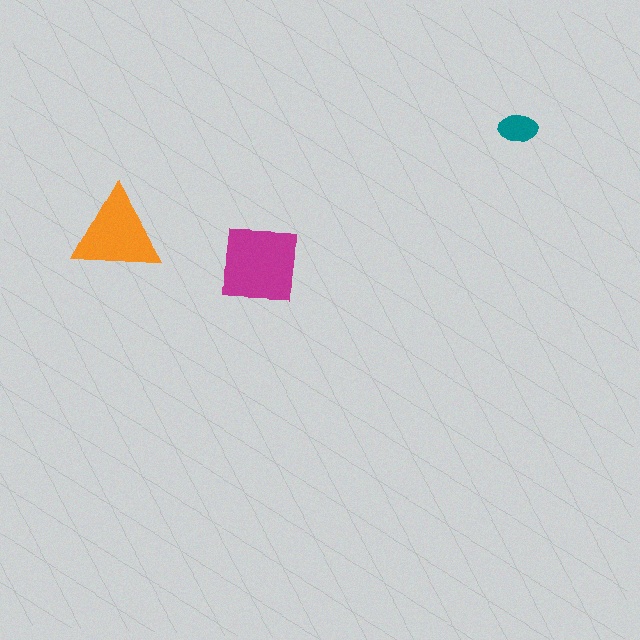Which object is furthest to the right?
The teal ellipse is rightmost.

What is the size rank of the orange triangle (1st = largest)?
2nd.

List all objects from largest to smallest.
The magenta square, the orange triangle, the teal ellipse.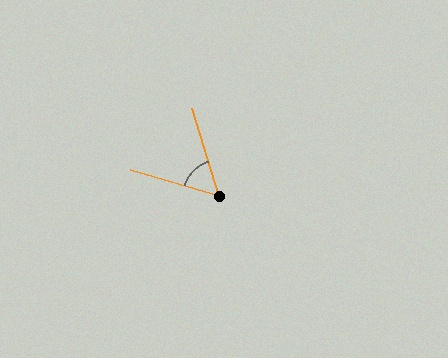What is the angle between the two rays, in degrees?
Approximately 56 degrees.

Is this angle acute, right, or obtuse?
It is acute.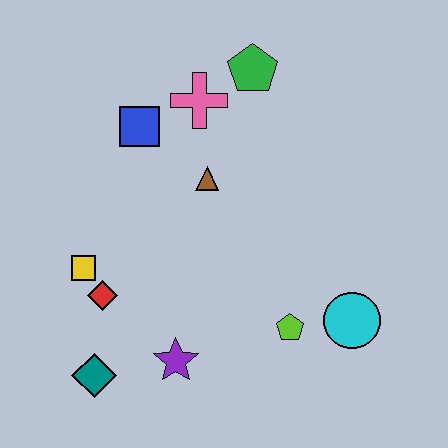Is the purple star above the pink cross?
No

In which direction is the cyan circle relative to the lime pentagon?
The cyan circle is to the right of the lime pentagon.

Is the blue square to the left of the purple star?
Yes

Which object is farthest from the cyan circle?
The blue square is farthest from the cyan circle.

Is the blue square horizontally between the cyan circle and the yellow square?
Yes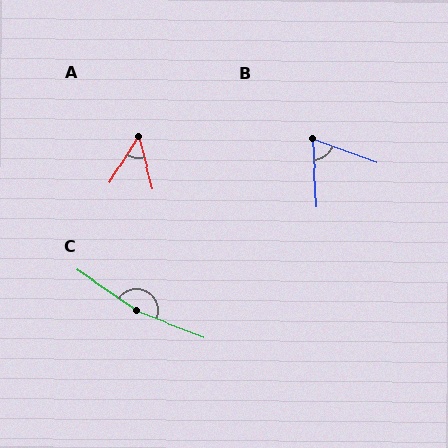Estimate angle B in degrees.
Approximately 66 degrees.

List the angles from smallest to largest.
A (47°), B (66°), C (166°).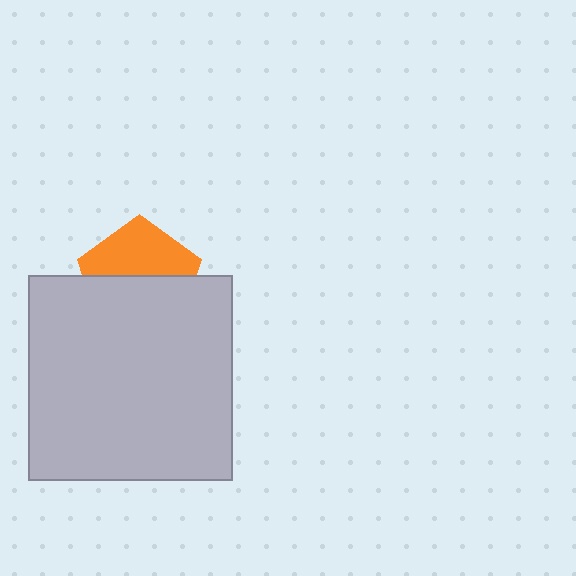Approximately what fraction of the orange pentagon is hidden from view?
Roughly 54% of the orange pentagon is hidden behind the light gray square.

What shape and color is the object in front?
The object in front is a light gray square.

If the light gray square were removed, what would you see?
You would see the complete orange pentagon.